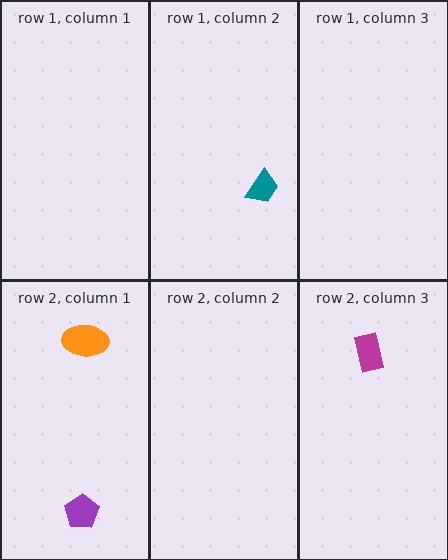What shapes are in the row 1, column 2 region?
The teal trapezoid.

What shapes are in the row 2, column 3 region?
The magenta rectangle.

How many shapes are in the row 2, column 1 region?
2.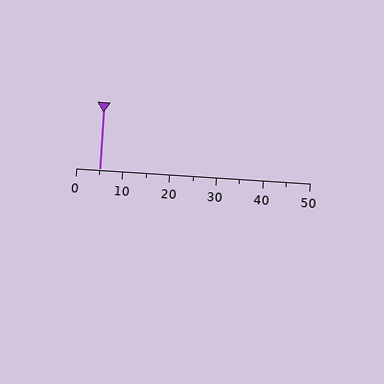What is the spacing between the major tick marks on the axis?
The major ticks are spaced 10 apart.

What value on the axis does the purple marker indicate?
The marker indicates approximately 5.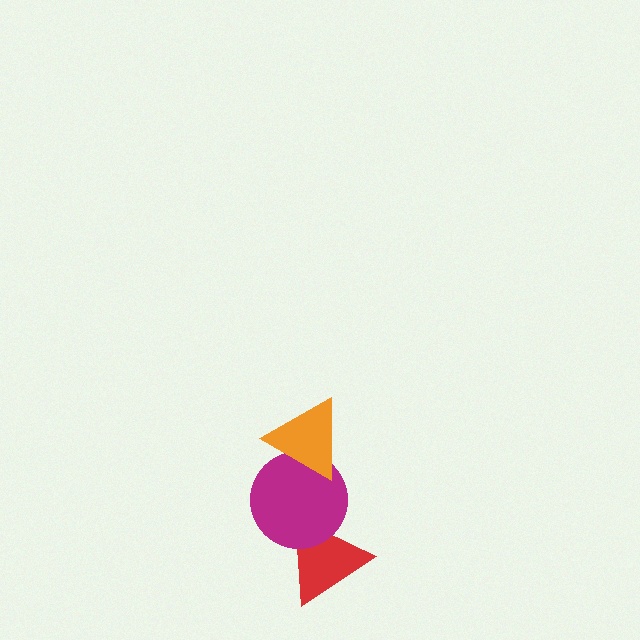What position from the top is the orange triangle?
The orange triangle is 1st from the top.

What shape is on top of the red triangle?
The magenta circle is on top of the red triangle.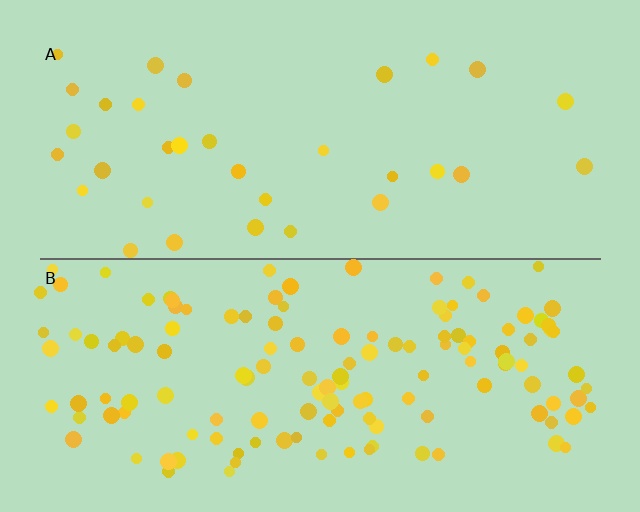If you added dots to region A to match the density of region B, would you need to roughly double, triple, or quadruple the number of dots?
Approximately quadruple.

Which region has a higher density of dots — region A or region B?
B (the bottom).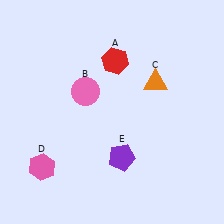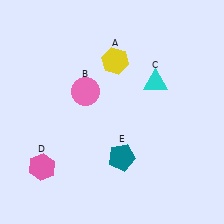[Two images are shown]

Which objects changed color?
A changed from red to yellow. C changed from orange to cyan. E changed from purple to teal.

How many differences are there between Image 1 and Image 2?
There are 3 differences between the two images.